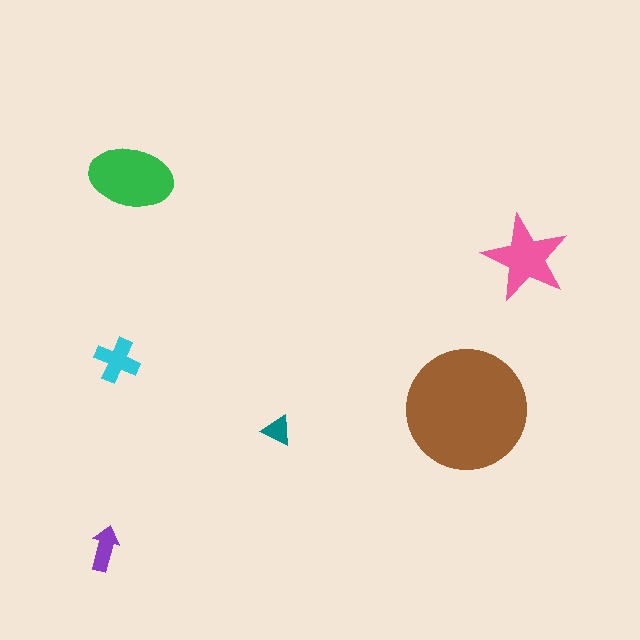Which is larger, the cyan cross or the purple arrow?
The cyan cross.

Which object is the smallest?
The teal triangle.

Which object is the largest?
The brown circle.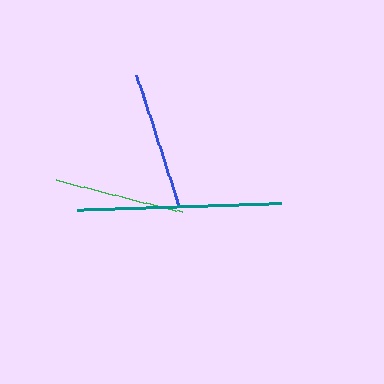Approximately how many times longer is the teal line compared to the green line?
The teal line is approximately 1.6 times the length of the green line.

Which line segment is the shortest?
The green line is the shortest at approximately 130 pixels.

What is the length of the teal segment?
The teal segment is approximately 205 pixels long.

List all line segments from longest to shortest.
From longest to shortest: teal, blue, green.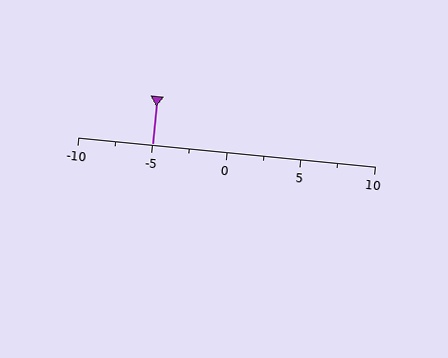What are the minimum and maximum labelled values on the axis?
The axis runs from -10 to 10.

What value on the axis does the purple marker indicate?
The marker indicates approximately -5.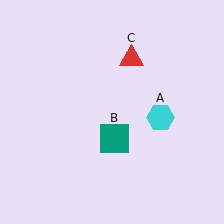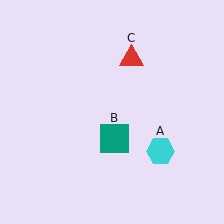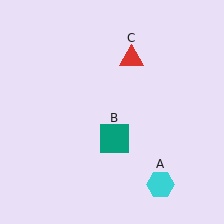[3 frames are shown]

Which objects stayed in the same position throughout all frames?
Teal square (object B) and red triangle (object C) remained stationary.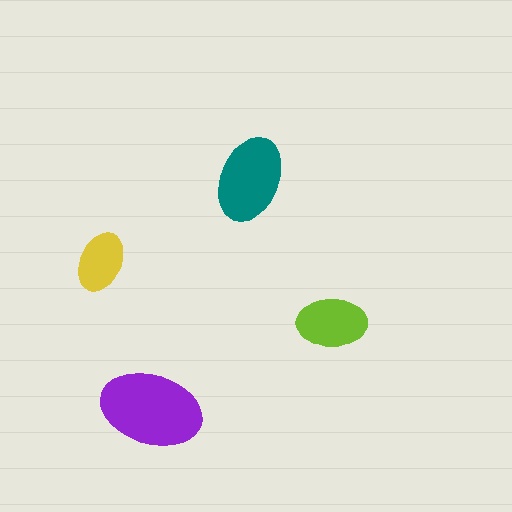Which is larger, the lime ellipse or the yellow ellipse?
The lime one.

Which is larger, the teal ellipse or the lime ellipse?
The teal one.